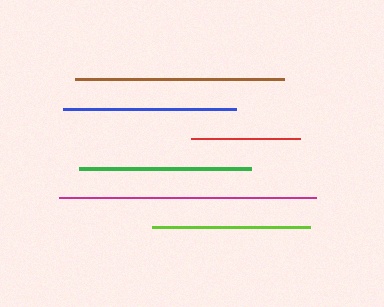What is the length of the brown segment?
The brown segment is approximately 209 pixels long.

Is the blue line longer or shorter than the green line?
The blue line is longer than the green line.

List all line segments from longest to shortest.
From longest to shortest: magenta, brown, blue, green, lime, red.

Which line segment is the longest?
The magenta line is the longest at approximately 257 pixels.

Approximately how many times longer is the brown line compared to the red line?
The brown line is approximately 1.9 times the length of the red line.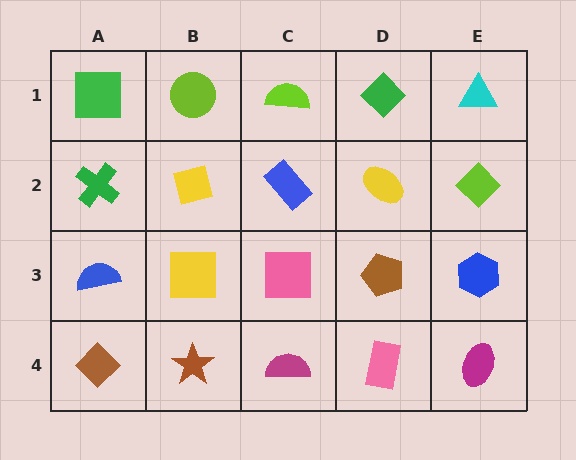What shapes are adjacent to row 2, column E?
A cyan triangle (row 1, column E), a blue hexagon (row 3, column E), a yellow ellipse (row 2, column D).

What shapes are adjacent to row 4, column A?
A blue semicircle (row 3, column A), a brown star (row 4, column B).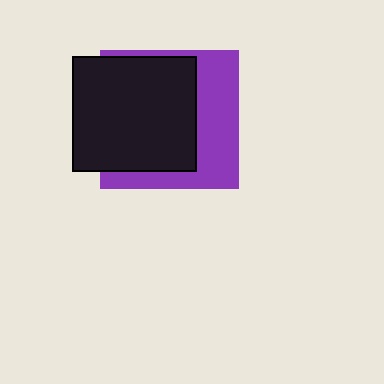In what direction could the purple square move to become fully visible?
The purple square could move right. That would shift it out from behind the black rectangle entirely.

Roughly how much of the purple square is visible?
A small part of it is visible (roughly 42%).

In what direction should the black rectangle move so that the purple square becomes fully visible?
The black rectangle should move left. That is the shortest direction to clear the overlap and leave the purple square fully visible.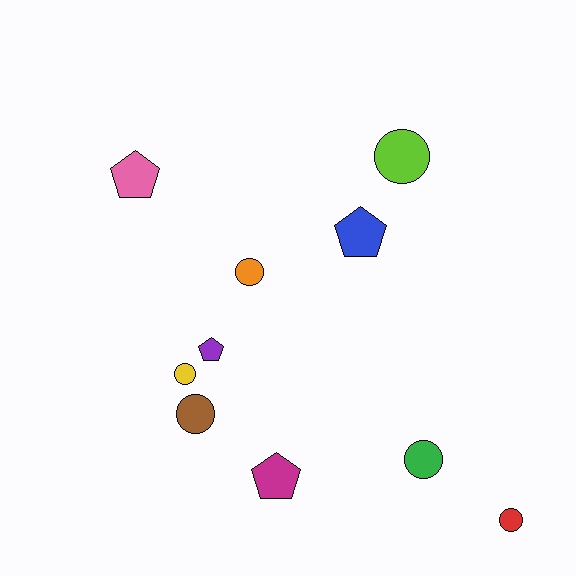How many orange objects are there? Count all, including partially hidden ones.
There is 1 orange object.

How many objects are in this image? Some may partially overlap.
There are 10 objects.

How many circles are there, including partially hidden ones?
There are 6 circles.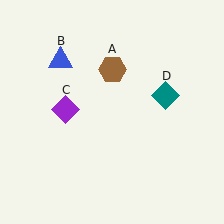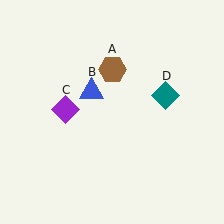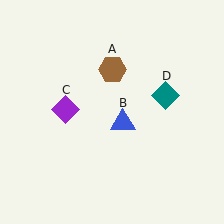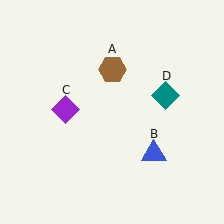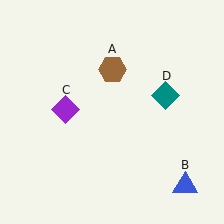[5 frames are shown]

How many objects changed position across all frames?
1 object changed position: blue triangle (object B).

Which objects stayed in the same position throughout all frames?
Brown hexagon (object A) and purple diamond (object C) and teal diamond (object D) remained stationary.